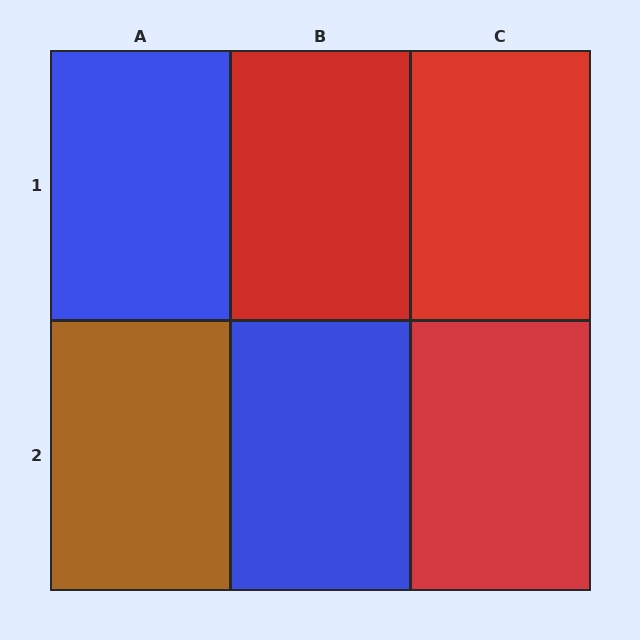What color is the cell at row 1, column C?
Red.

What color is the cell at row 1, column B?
Red.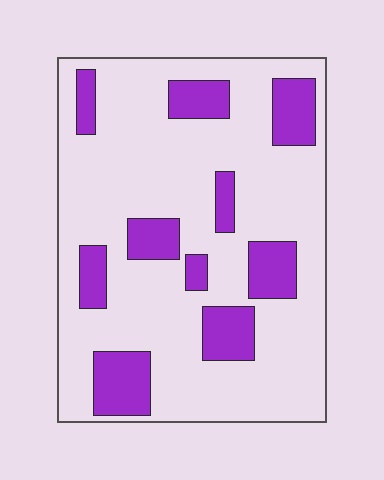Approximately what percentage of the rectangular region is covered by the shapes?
Approximately 25%.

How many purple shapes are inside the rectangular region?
10.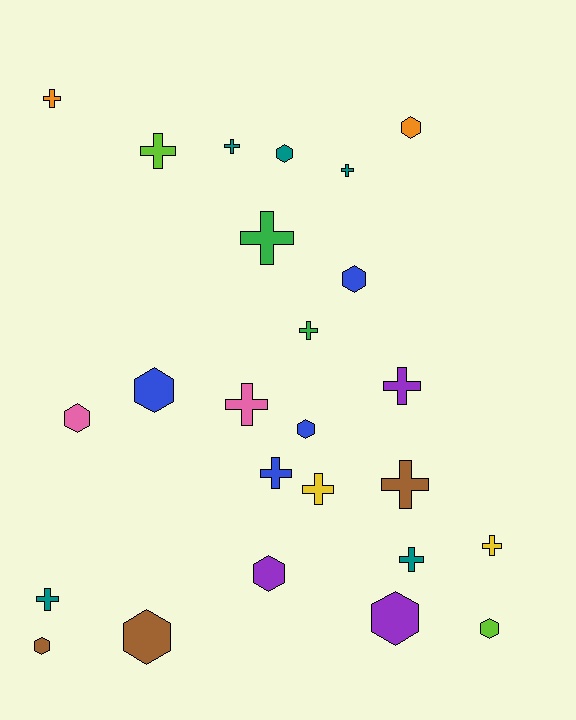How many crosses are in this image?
There are 14 crosses.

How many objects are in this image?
There are 25 objects.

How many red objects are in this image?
There are no red objects.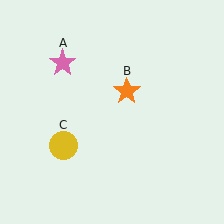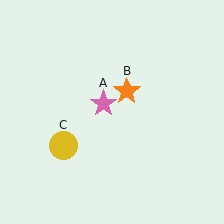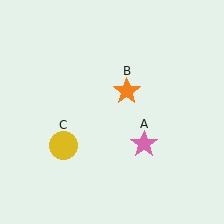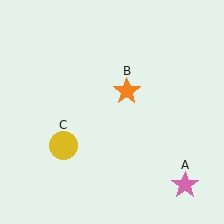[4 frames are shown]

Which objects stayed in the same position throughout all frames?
Orange star (object B) and yellow circle (object C) remained stationary.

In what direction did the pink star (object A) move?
The pink star (object A) moved down and to the right.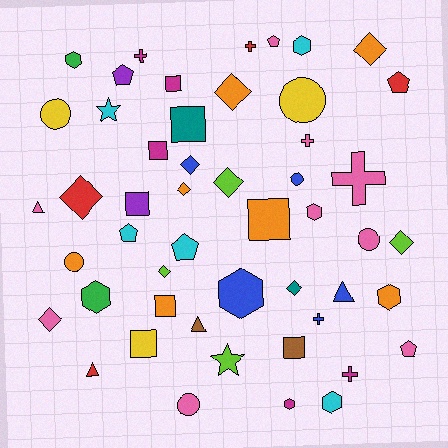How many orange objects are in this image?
There are 7 orange objects.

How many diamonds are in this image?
There are 10 diamonds.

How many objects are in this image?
There are 50 objects.